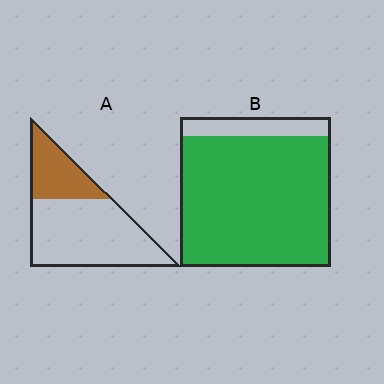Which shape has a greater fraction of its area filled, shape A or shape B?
Shape B.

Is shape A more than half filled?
No.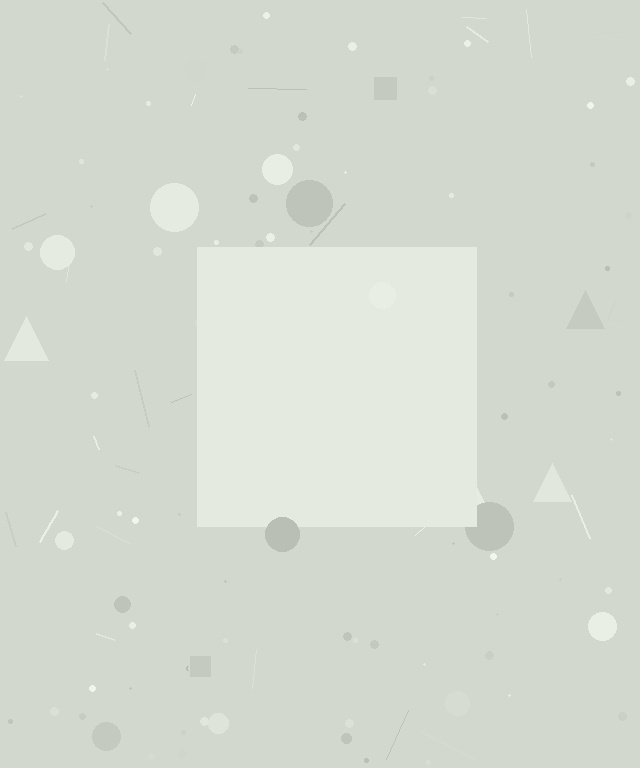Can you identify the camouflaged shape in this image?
The camouflaged shape is a square.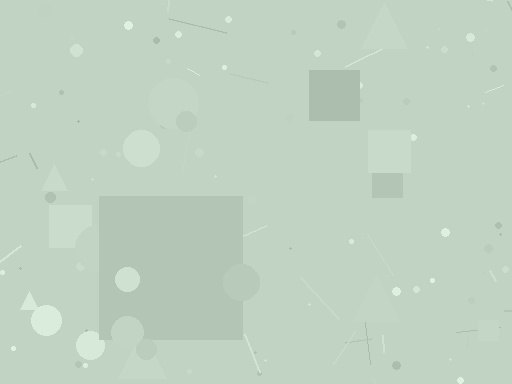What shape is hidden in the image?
A square is hidden in the image.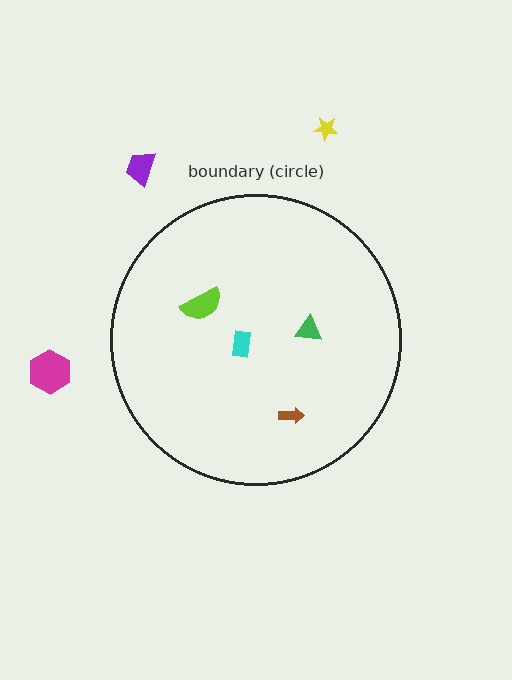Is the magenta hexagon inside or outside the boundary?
Outside.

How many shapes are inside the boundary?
4 inside, 3 outside.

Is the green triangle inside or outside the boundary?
Inside.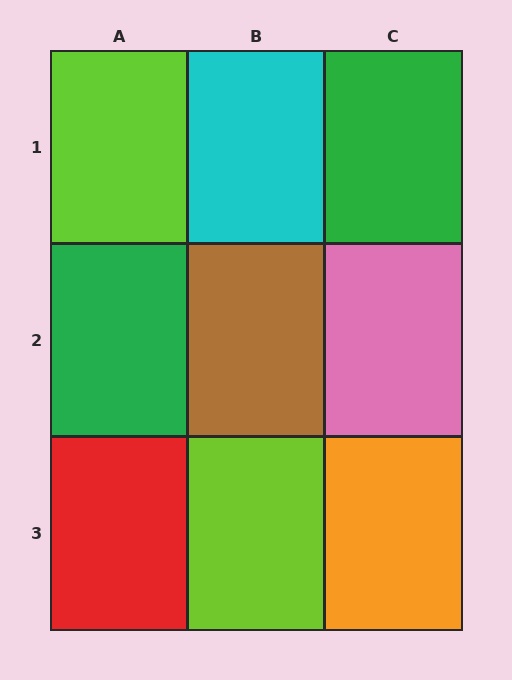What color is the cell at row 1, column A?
Lime.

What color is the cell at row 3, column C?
Orange.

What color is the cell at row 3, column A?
Red.